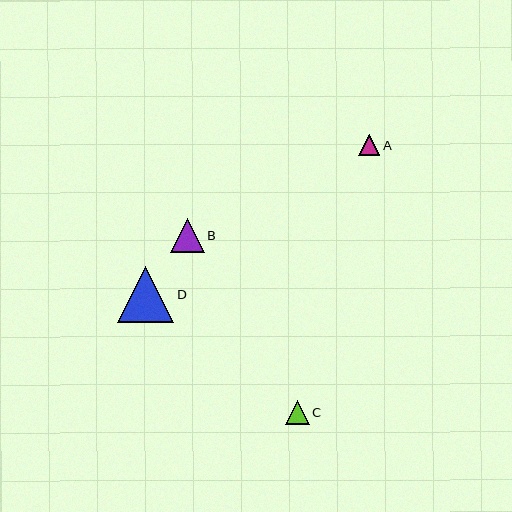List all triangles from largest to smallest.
From largest to smallest: D, B, C, A.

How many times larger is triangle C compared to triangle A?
Triangle C is approximately 1.2 times the size of triangle A.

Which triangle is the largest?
Triangle D is the largest with a size of approximately 56 pixels.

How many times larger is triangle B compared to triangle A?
Triangle B is approximately 1.6 times the size of triangle A.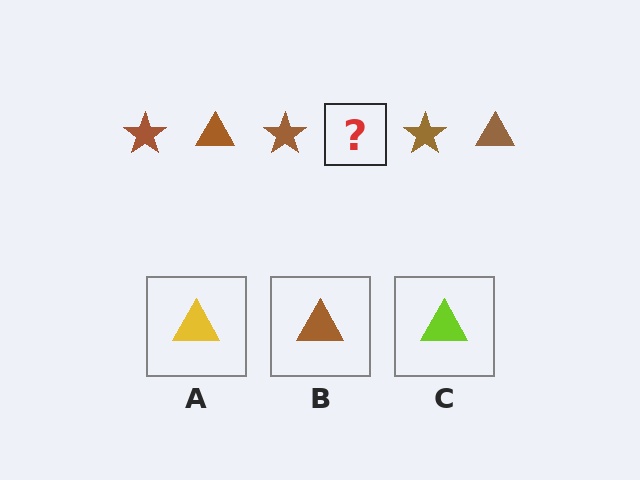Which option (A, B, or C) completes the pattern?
B.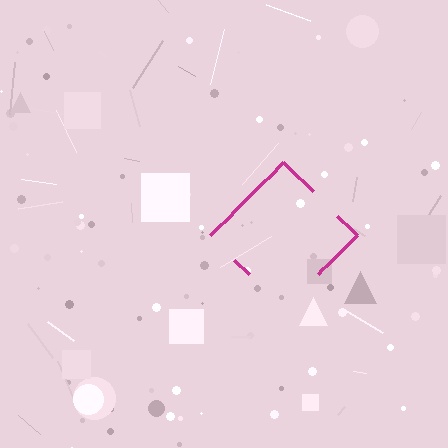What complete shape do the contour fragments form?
The contour fragments form a diamond.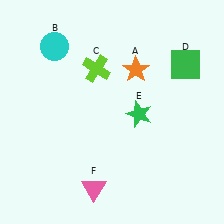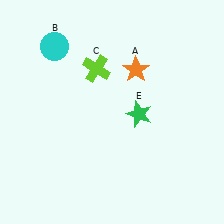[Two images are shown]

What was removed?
The green square (D), the pink triangle (F) were removed in Image 2.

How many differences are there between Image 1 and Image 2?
There are 2 differences between the two images.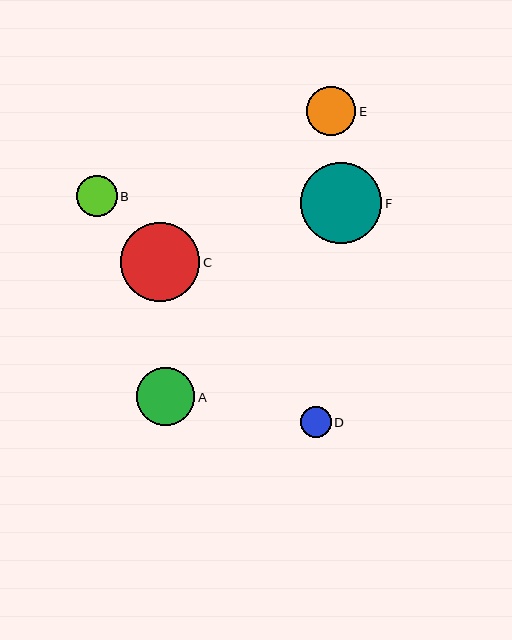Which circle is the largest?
Circle F is the largest with a size of approximately 81 pixels.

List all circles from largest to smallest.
From largest to smallest: F, C, A, E, B, D.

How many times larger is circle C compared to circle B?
Circle C is approximately 1.9 times the size of circle B.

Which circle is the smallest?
Circle D is the smallest with a size of approximately 31 pixels.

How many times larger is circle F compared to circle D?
Circle F is approximately 2.6 times the size of circle D.